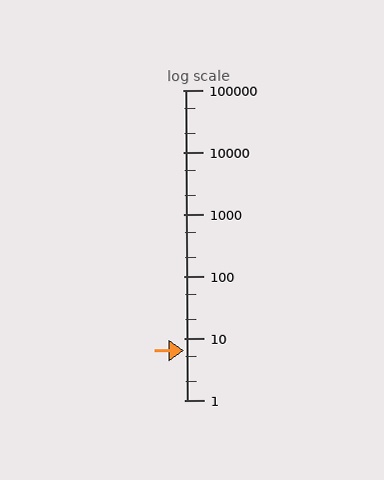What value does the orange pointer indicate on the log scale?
The pointer indicates approximately 6.3.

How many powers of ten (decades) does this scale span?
The scale spans 5 decades, from 1 to 100000.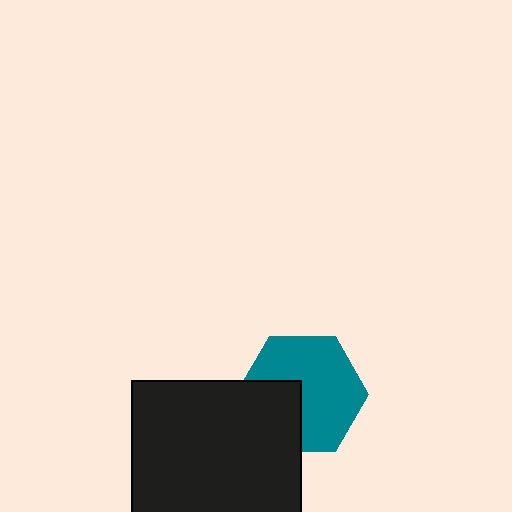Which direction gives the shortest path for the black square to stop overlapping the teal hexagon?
Moving toward the lower-left gives the shortest separation.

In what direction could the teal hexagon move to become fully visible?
The teal hexagon could move toward the upper-right. That would shift it out from behind the black square entirely.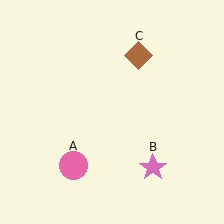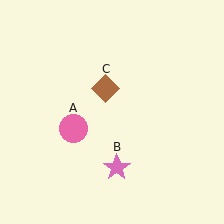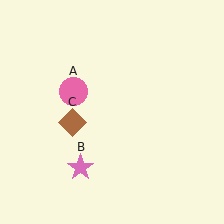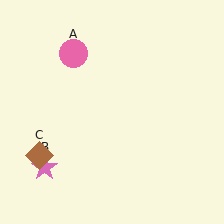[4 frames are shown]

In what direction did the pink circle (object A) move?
The pink circle (object A) moved up.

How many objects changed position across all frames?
3 objects changed position: pink circle (object A), pink star (object B), brown diamond (object C).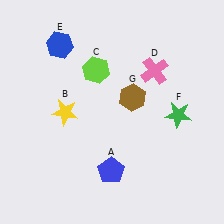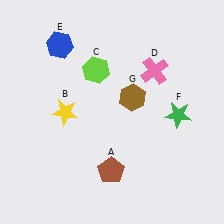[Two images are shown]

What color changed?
The pentagon (A) changed from blue in Image 1 to brown in Image 2.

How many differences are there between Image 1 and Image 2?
There is 1 difference between the two images.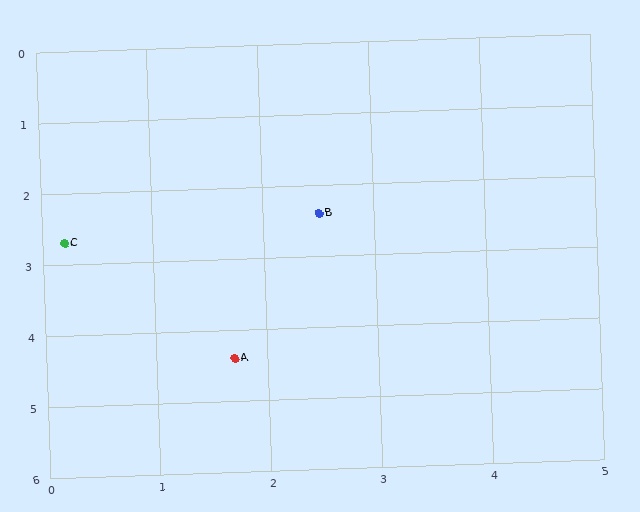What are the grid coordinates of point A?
Point A is at approximately (1.7, 4.4).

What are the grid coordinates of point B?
Point B is at approximately (2.5, 2.4).